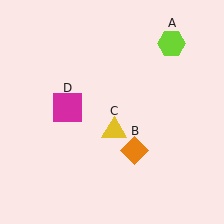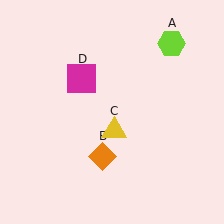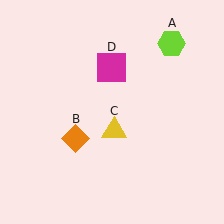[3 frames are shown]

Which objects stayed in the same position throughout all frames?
Lime hexagon (object A) and yellow triangle (object C) remained stationary.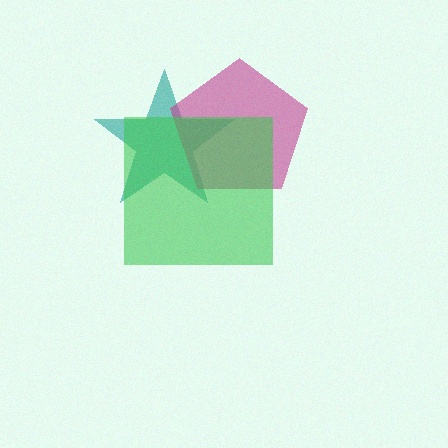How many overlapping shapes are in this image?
There are 3 overlapping shapes in the image.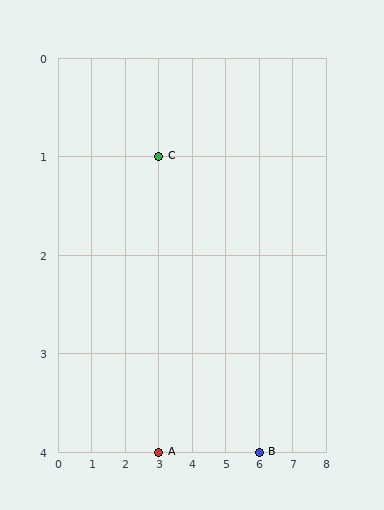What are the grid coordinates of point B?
Point B is at grid coordinates (6, 4).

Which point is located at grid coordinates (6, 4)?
Point B is at (6, 4).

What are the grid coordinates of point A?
Point A is at grid coordinates (3, 4).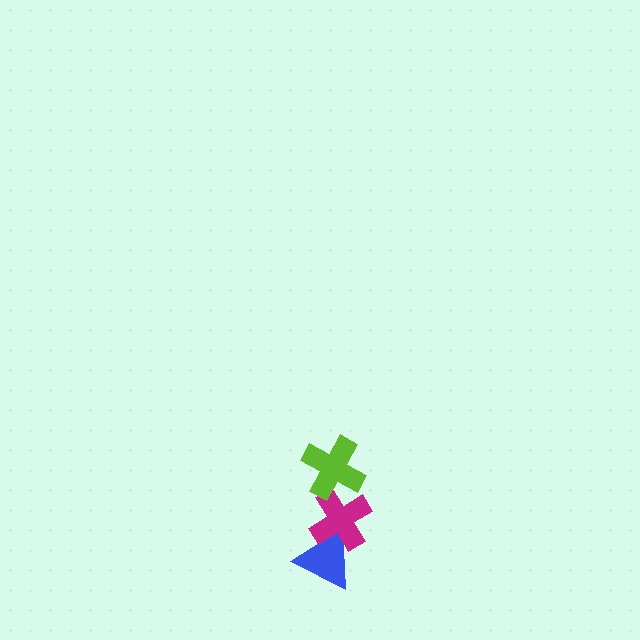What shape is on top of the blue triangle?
The magenta cross is on top of the blue triangle.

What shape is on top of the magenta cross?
The lime cross is on top of the magenta cross.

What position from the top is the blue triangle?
The blue triangle is 3rd from the top.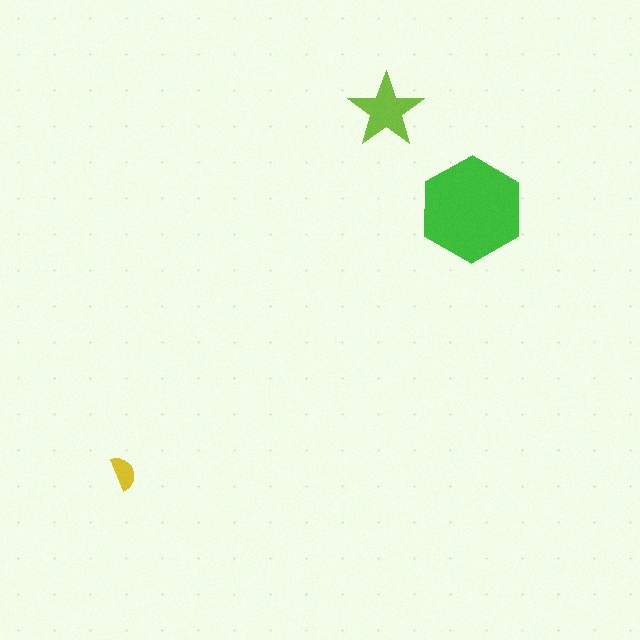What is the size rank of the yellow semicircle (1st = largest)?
3rd.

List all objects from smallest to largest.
The yellow semicircle, the lime star, the green hexagon.